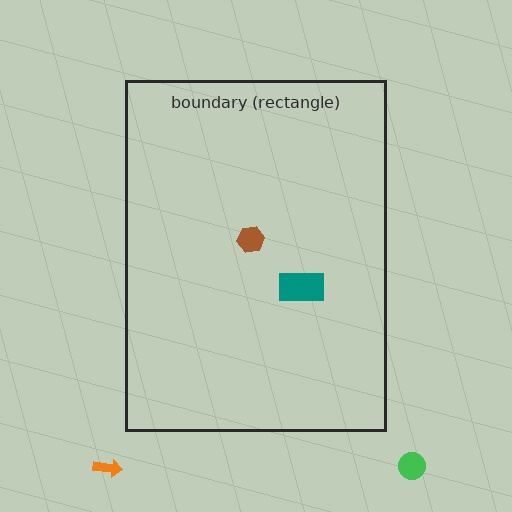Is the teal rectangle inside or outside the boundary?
Inside.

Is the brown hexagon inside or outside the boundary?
Inside.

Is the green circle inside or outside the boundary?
Outside.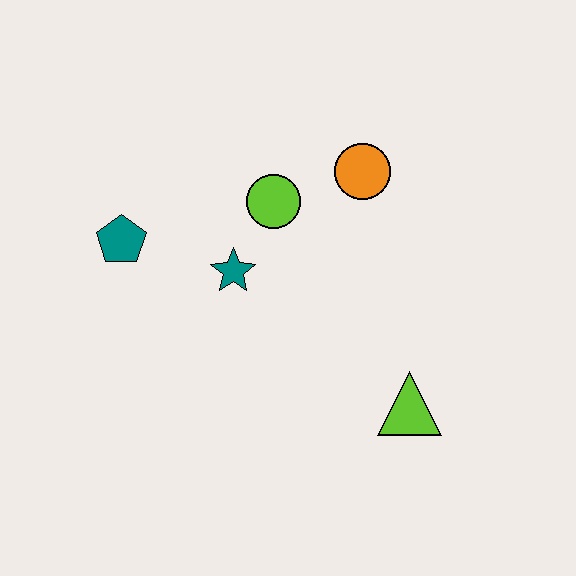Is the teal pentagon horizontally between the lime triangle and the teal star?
No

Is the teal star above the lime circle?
No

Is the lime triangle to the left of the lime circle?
No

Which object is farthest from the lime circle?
The lime triangle is farthest from the lime circle.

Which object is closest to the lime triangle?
The teal star is closest to the lime triangle.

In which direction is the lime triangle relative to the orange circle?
The lime triangle is below the orange circle.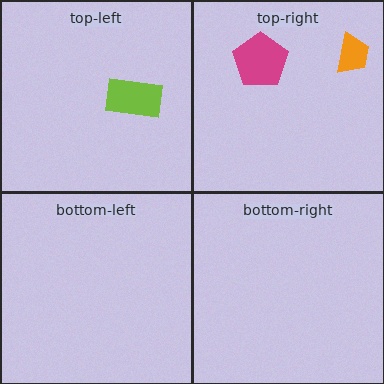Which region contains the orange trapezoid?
The top-right region.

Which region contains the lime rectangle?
The top-left region.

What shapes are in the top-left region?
The lime rectangle.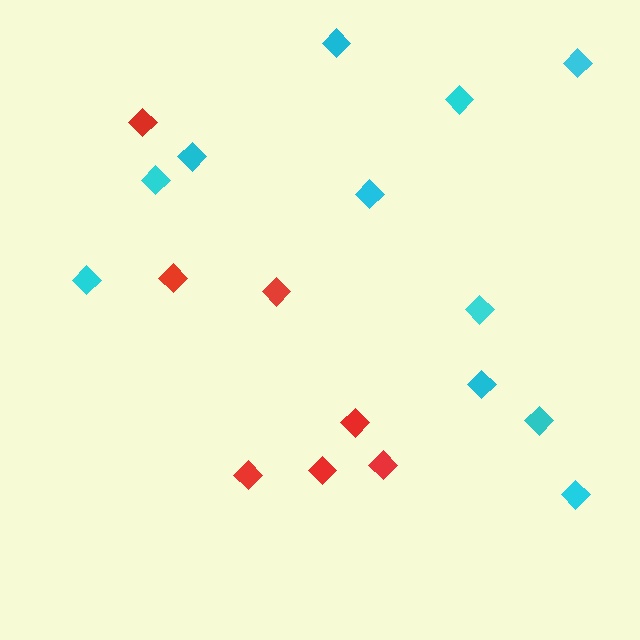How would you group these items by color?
There are 2 groups: one group of cyan diamonds (11) and one group of red diamonds (7).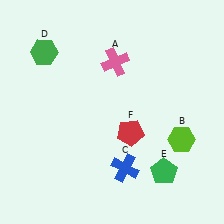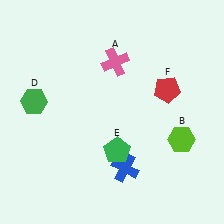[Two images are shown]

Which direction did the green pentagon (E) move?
The green pentagon (E) moved left.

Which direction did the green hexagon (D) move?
The green hexagon (D) moved down.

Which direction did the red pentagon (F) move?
The red pentagon (F) moved up.